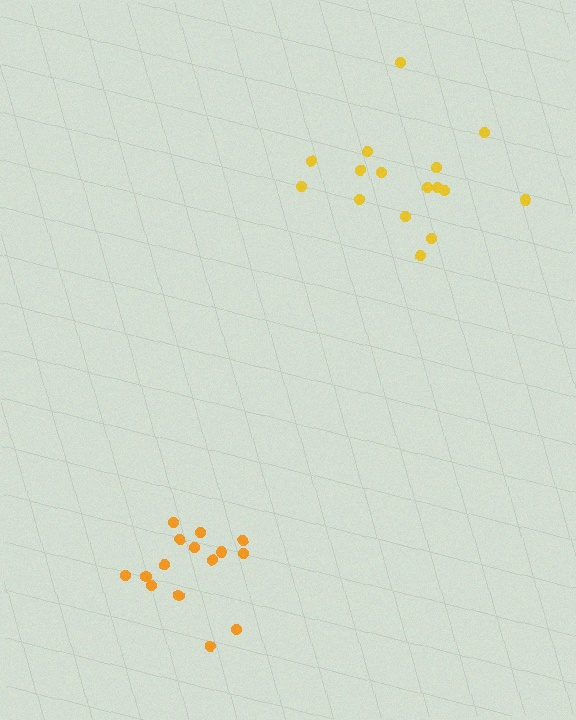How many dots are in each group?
Group 1: 15 dots, Group 2: 16 dots (31 total).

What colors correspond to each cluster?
The clusters are colored: orange, yellow.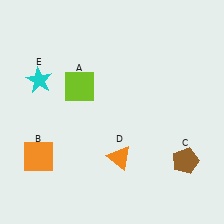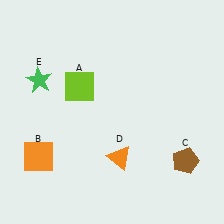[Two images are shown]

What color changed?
The star (E) changed from cyan in Image 1 to green in Image 2.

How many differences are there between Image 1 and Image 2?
There is 1 difference between the two images.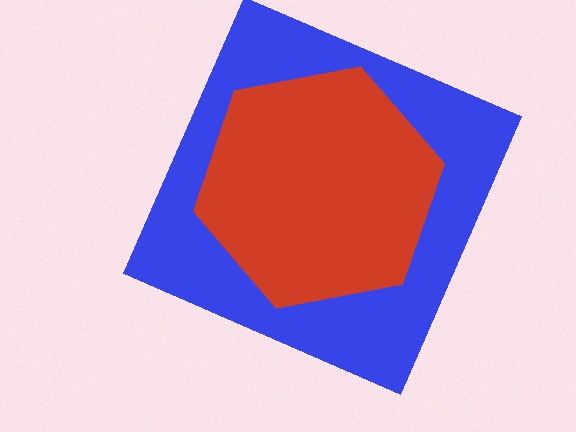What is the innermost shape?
The red hexagon.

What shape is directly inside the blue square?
The red hexagon.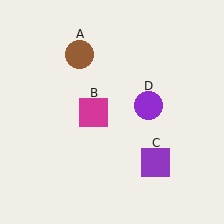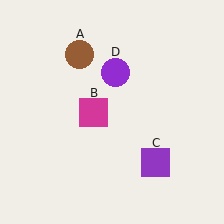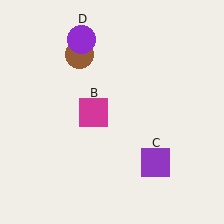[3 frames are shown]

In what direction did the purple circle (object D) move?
The purple circle (object D) moved up and to the left.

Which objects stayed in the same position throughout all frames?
Brown circle (object A) and magenta square (object B) and purple square (object C) remained stationary.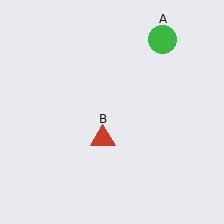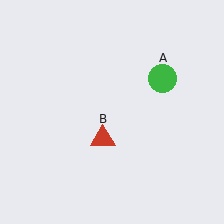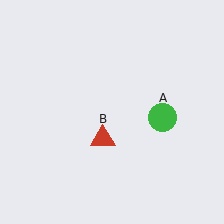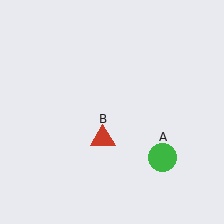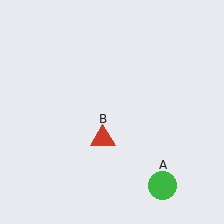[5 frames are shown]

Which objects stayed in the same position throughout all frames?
Red triangle (object B) remained stationary.